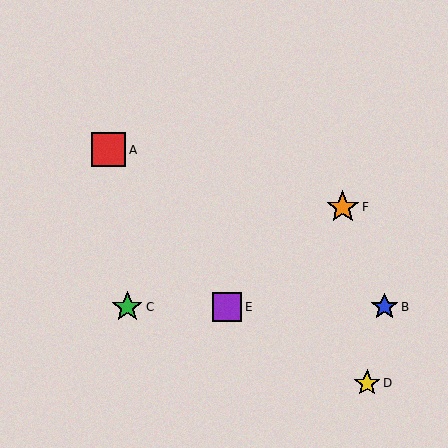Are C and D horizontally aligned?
No, C is at y≈307 and D is at y≈383.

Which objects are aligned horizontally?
Objects B, C, E are aligned horizontally.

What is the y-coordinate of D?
Object D is at y≈383.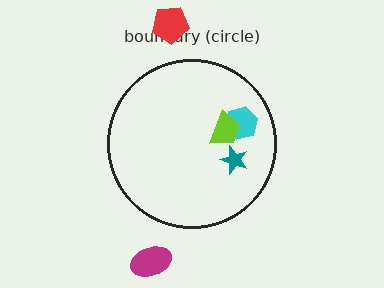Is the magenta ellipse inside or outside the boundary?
Outside.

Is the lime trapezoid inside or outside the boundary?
Inside.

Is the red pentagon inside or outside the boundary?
Outside.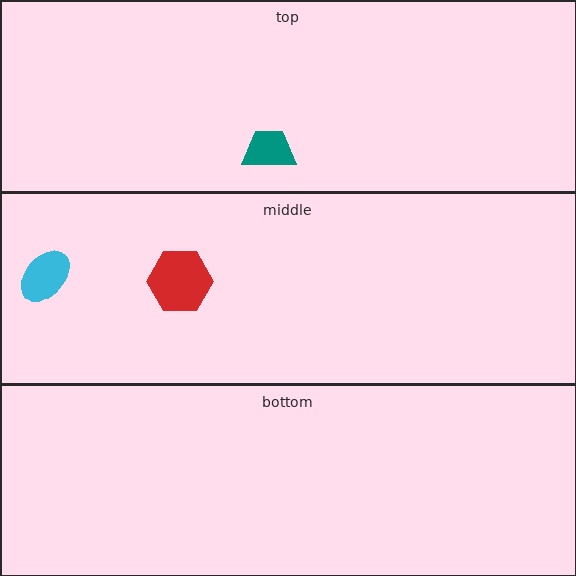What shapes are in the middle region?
The cyan ellipse, the red hexagon.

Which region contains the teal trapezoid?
The top region.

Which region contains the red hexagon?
The middle region.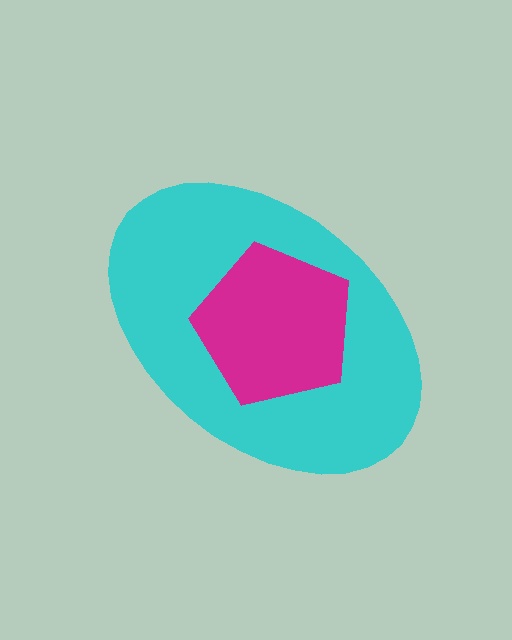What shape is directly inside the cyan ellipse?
The magenta pentagon.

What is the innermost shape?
The magenta pentagon.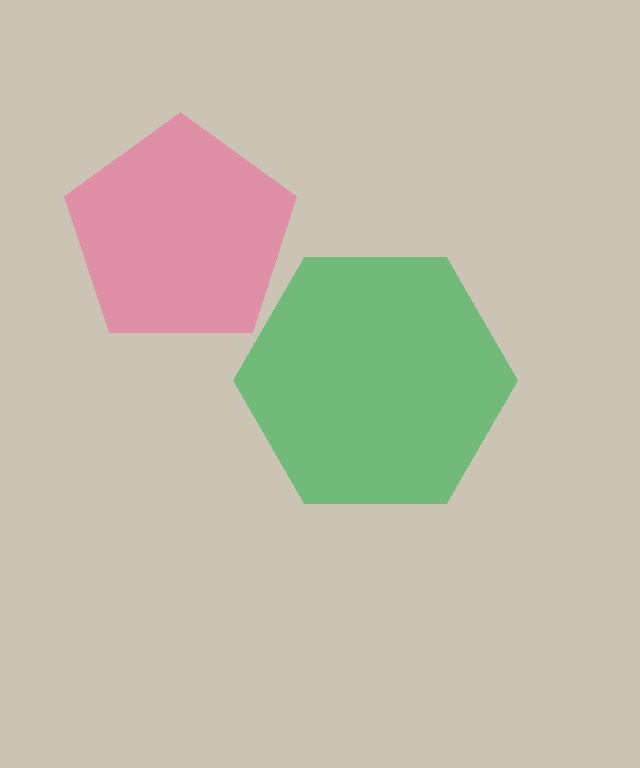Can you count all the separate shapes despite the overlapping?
Yes, there are 2 separate shapes.